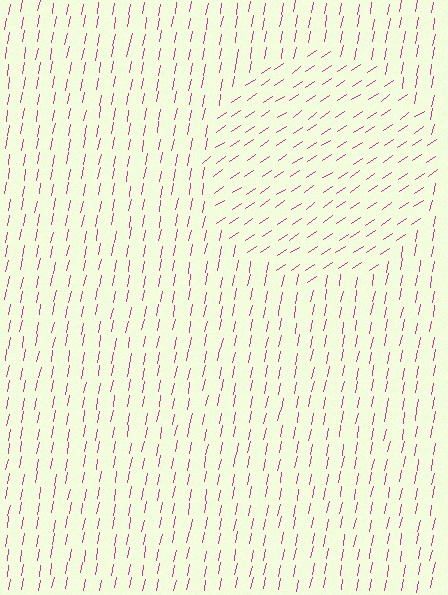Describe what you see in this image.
The image is filled with small magenta line segments. A circle region in the image has lines oriented differently from the surrounding lines, creating a visible texture boundary.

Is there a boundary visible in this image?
Yes, there is a texture boundary formed by a change in line orientation.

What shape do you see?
I see a circle.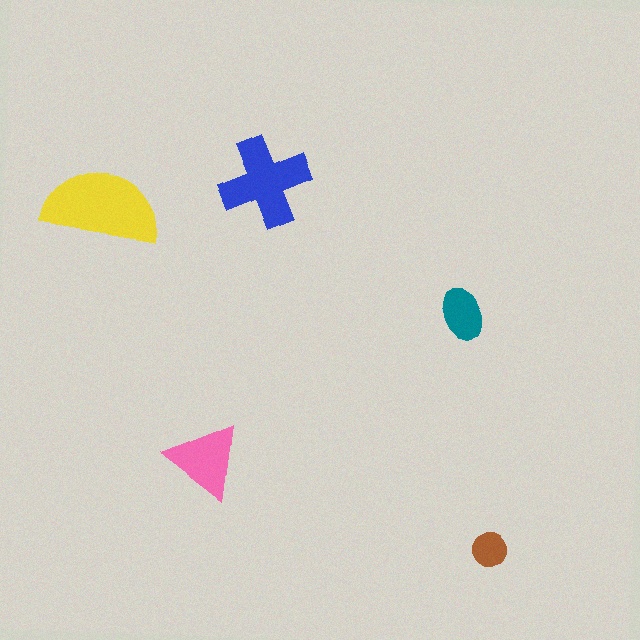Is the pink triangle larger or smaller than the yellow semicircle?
Smaller.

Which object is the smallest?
The brown circle.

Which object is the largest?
The yellow semicircle.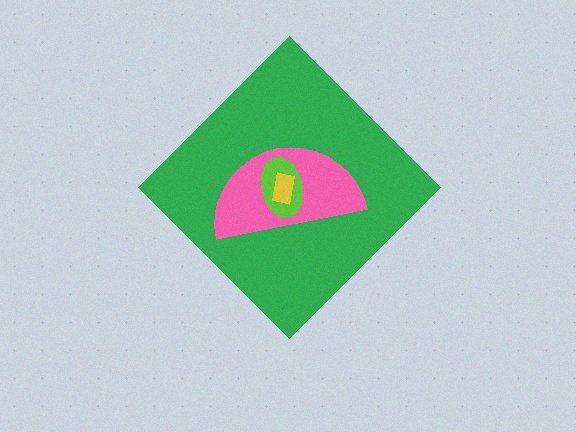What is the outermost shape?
The green diamond.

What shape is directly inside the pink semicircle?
The lime ellipse.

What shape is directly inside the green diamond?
The pink semicircle.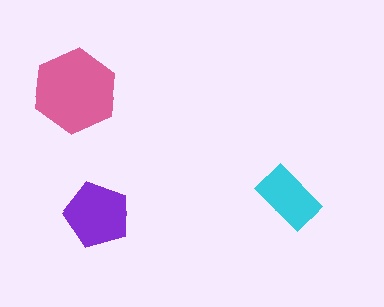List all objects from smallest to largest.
The cyan rectangle, the purple pentagon, the pink hexagon.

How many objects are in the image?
There are 3 objects in the image.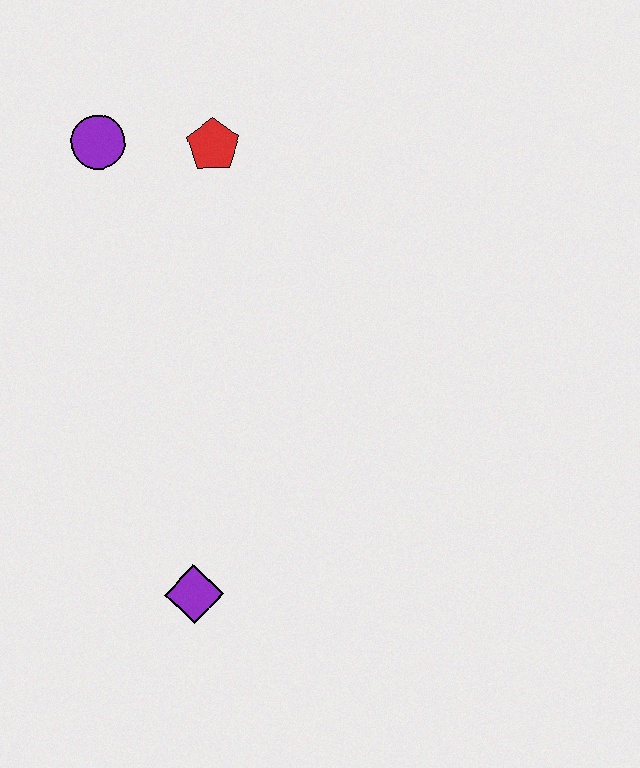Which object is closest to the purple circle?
The red pentagon is closest to the purple circle.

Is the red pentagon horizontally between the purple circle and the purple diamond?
No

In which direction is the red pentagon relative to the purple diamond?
The red pentagon is above the purple diamond.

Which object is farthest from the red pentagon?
The purple diamond is farthest from the red pentagon.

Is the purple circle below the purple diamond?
No